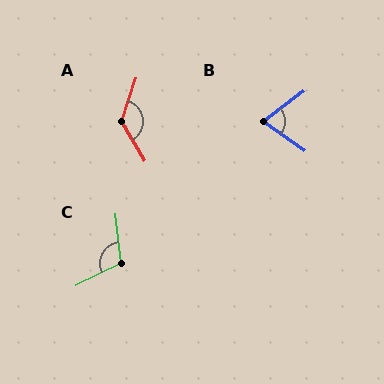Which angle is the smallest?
B, at approximately 73 degrees.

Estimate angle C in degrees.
Approximately 110 degrees.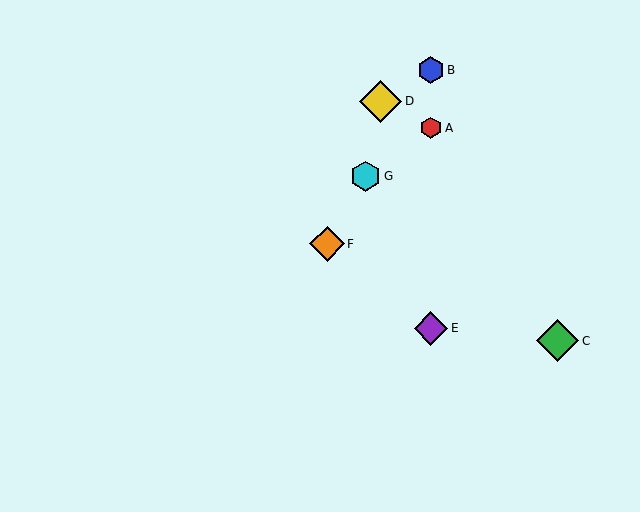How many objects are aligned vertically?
3 objects (A, B, E) are aligned vertically.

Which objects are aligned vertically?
Objects A, B, E are aligned vertically.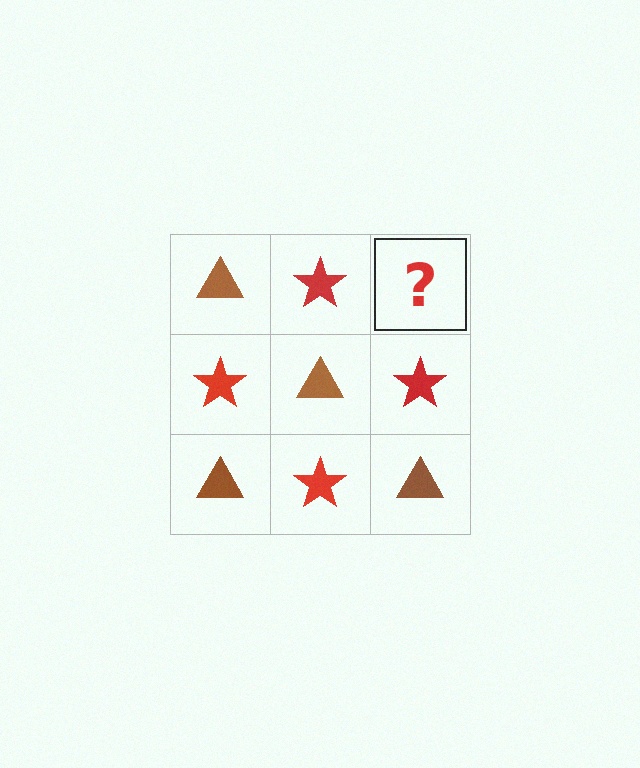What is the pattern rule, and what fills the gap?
The rule is that it alternates brown triangle and red star in a checkerboard pattern. The gap should be filled with a brown triangle.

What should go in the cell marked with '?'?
The missing cell should contain a brown triangle.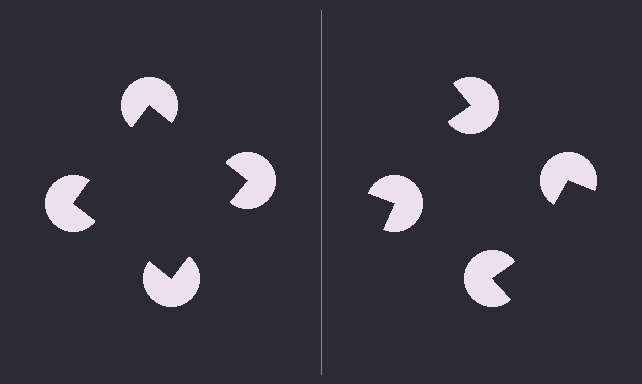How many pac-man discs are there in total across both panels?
8 — 4 on each side.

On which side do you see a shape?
An illusory square appears on the left side. On the right side the wedge cuts are rotated, so no coherent shape forms.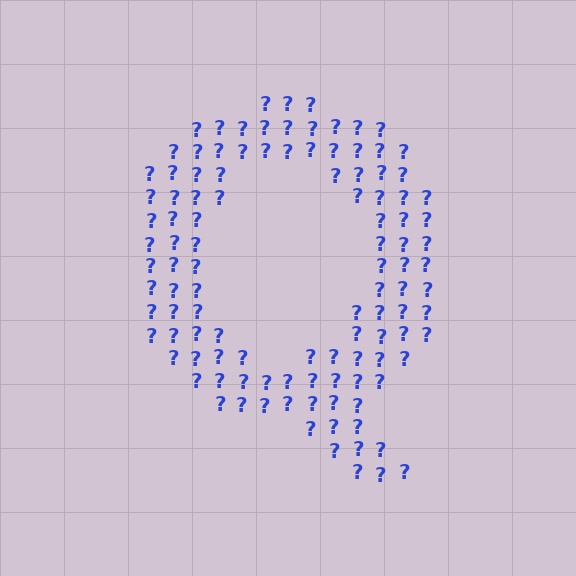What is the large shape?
The large shape is the letter Q.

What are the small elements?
The small elements are question marks.